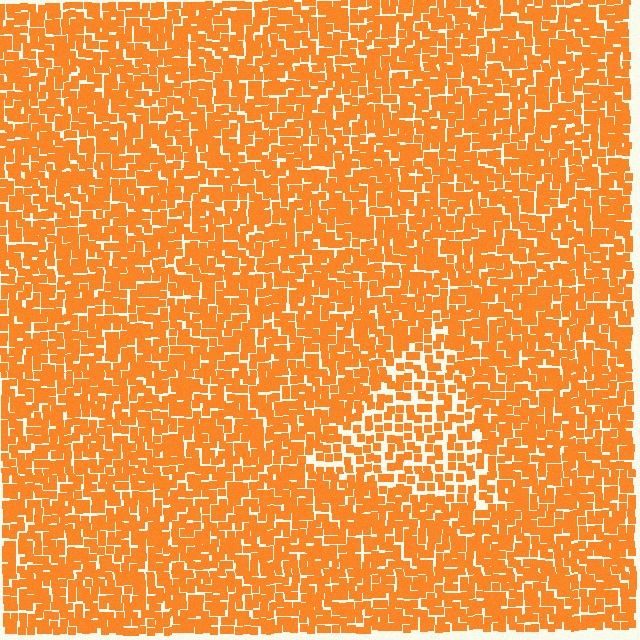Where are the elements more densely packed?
The elements are more densely packed outside the triangle boundary.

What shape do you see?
I see a triangle.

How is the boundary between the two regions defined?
The boundary is defined by a change in element density (approximately 1.6x ratio). All elements are the same color, size, and shape.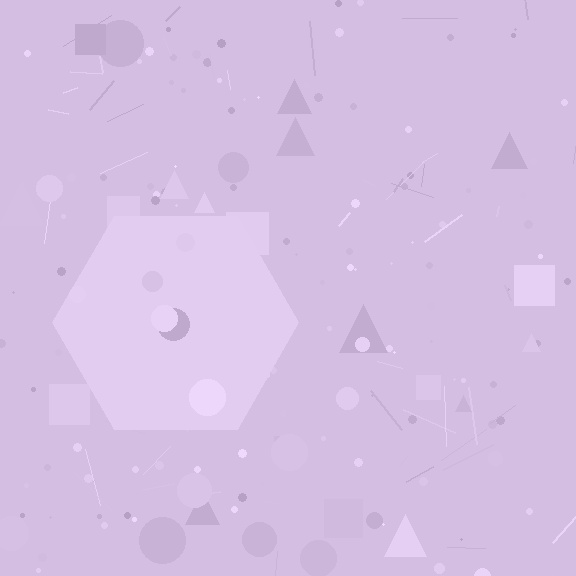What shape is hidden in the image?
A hexagon is hidden in the image.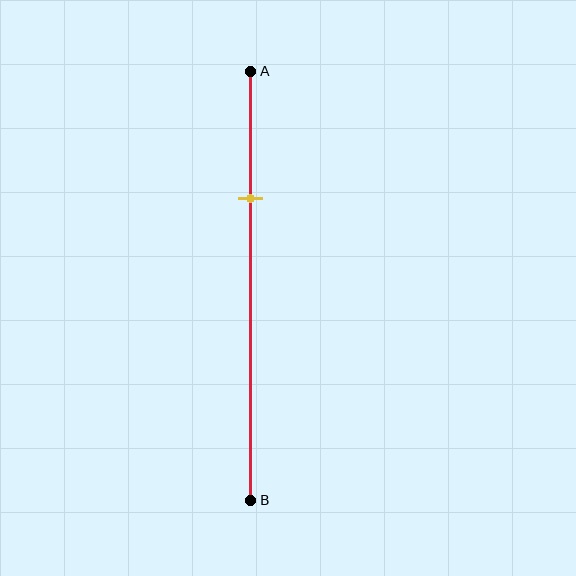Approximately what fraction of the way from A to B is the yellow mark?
The yellow mark is approximately 30% of the way from A to B.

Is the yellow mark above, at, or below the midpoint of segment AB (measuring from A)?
The yellow mark is above the midpoint of segment AB.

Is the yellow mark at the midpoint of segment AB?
No, the mark is at about 30% from A, not at the 50% midpoint.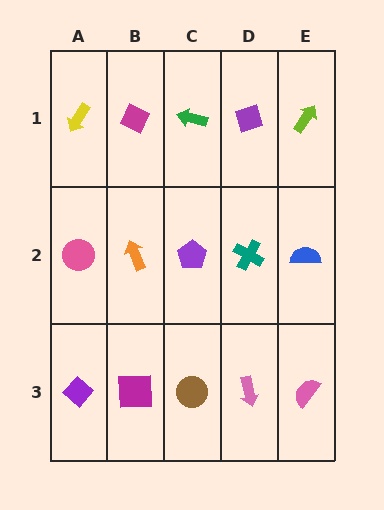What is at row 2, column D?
A teal cross.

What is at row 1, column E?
A lime arrow.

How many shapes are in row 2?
5 shapes.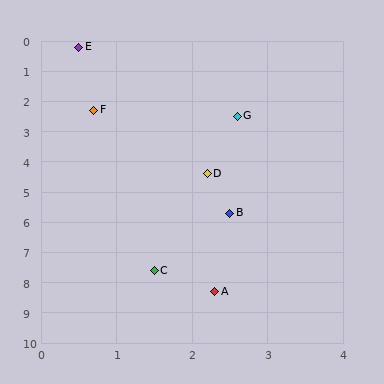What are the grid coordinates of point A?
Point A is at approximately (2.3, 8.3).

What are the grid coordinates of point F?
Point F is at approximately (0.7, 2.3).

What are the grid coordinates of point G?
Point G is at approximately (2.6, 2.5).